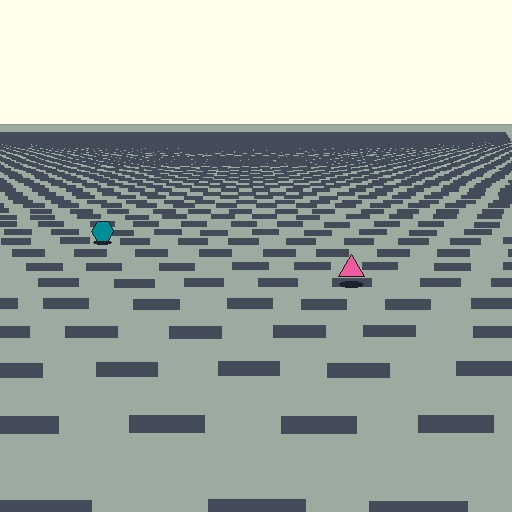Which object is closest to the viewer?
The pink triangle is closest. The texture marks near it are larger and more spread out.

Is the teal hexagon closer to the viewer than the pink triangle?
No. The pink triangle is closer — you can tell from the texture gradient: the ground texture is coarser near it.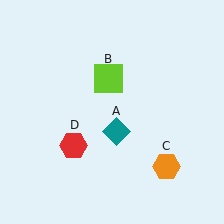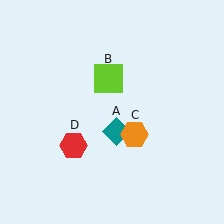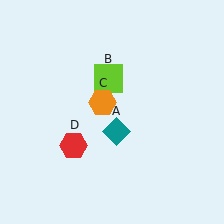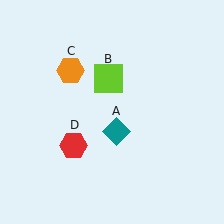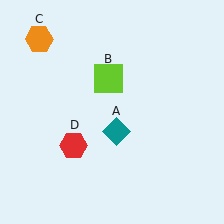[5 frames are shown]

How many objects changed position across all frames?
1 object changed position: orange hexagon (object C).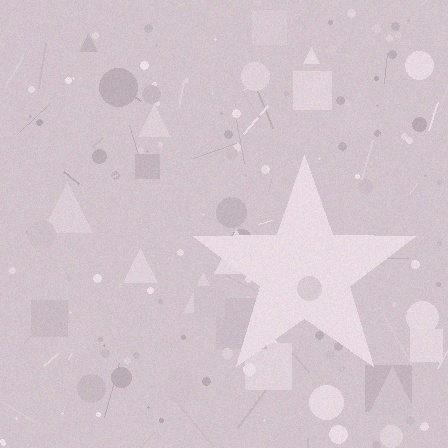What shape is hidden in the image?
A star is hidden in the image.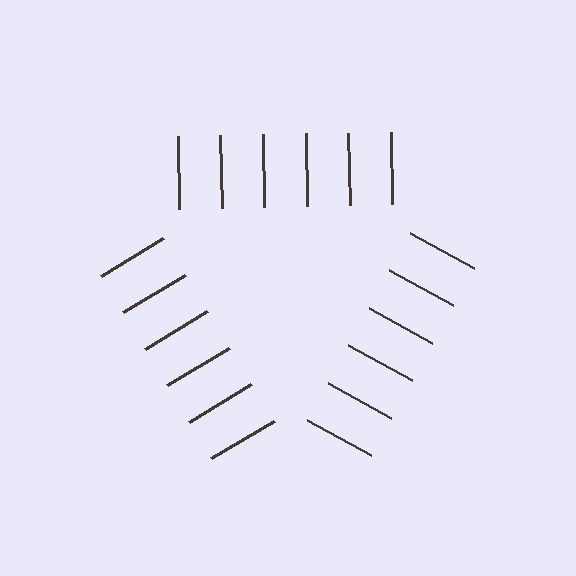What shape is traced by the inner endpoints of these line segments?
An illusory triangle — the line segments terminate on its edges but no continuous stroke is drawn.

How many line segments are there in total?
18 — 6 along each of the 3 edges.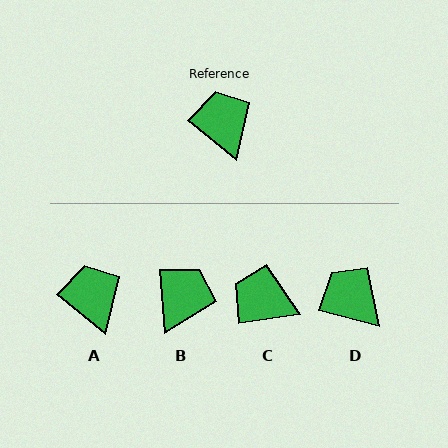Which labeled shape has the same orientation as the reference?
A.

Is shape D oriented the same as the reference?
No, it is off by about 25 degrees.